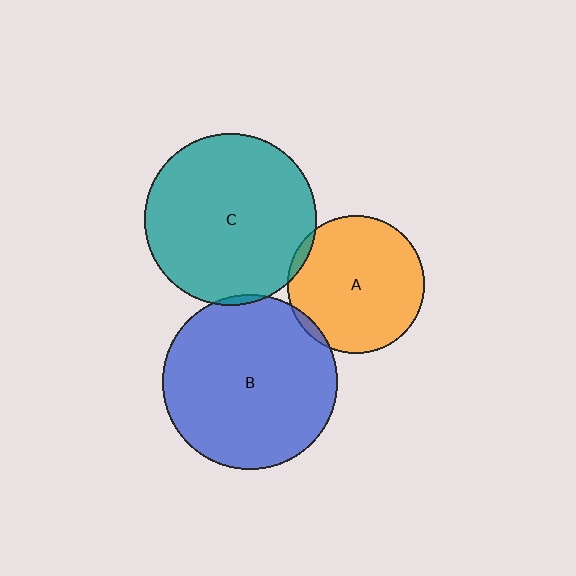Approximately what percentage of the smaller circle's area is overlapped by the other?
Approximately 5%.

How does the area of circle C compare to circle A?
Approximately 1.5 times.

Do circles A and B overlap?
Yes.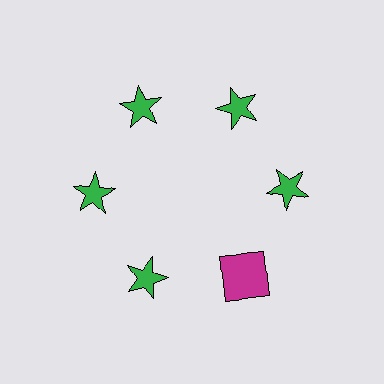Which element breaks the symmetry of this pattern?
The magenta square at roughly the 5 o'clock position breaks the symmetry. All other shapes are green stars.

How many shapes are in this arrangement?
There are 6 shapes arranged in a ring pattern.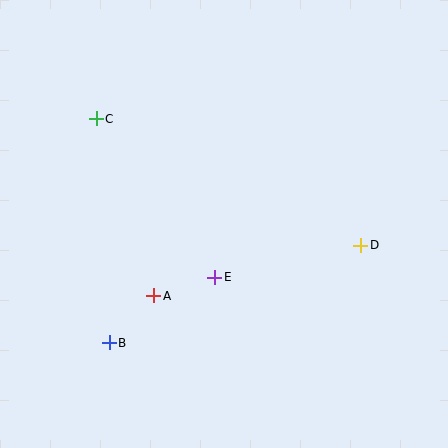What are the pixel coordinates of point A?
Point A is at (154, 296).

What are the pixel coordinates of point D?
Point D is at (361, 245).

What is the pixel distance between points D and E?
The distance between D and E is 149 pixels.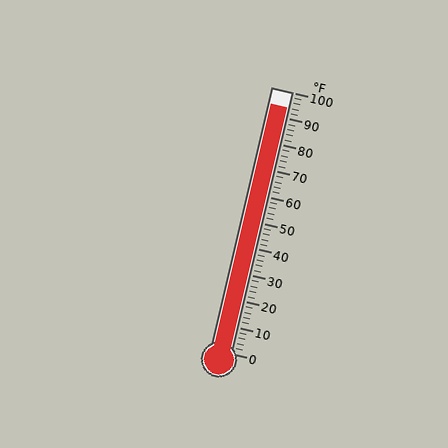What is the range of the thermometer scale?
The thermometer scale ranges from 0°F to 100°F.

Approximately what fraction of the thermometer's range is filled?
The thermometer is filled to approximately 95% of its range.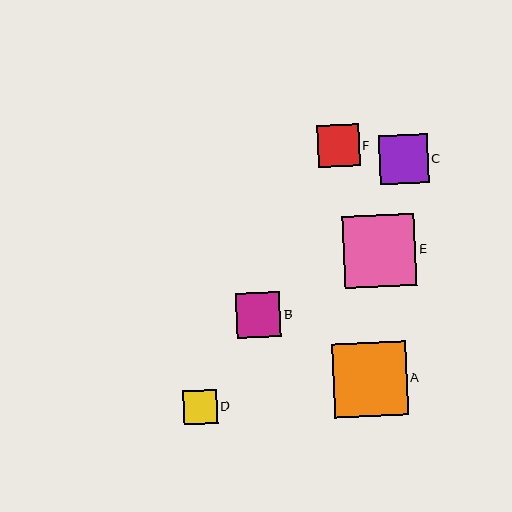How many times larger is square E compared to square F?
Square E is approximately 1.7 times the size of square F.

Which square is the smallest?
Square D is the smallest with a size of approximately 34 pixels.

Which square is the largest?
Square A is the largest with a size of approximately 74 pixels.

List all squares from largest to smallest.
From largest to smallest: A, E, C, B, F, D.